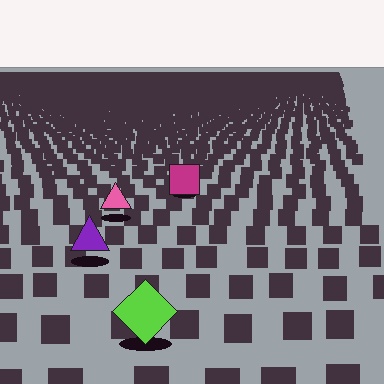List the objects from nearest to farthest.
From nearest to farthest: the lime diamond, the purple triangle, the pink triangle, the magenta square.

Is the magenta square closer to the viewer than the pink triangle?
No. The pink triangle is closer — you can tell from the texture gradient: the ground texture is coarser near it.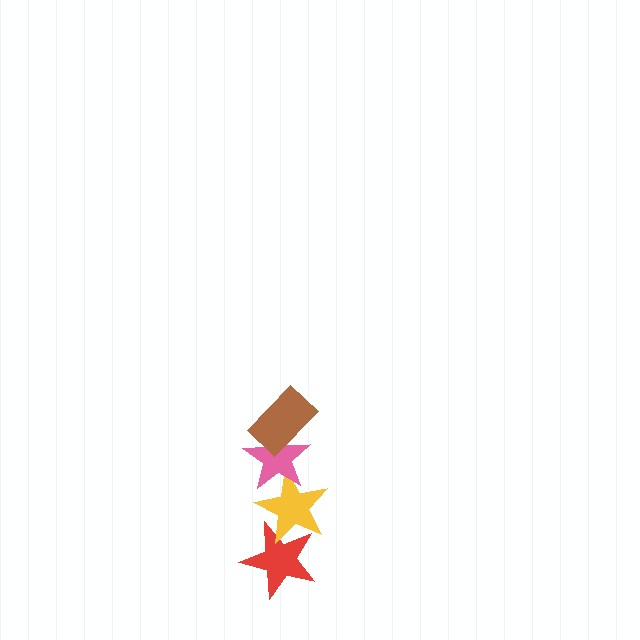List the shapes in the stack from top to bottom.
From top to bottom: the brown rectangle, the pink star, the yellow star, the red star.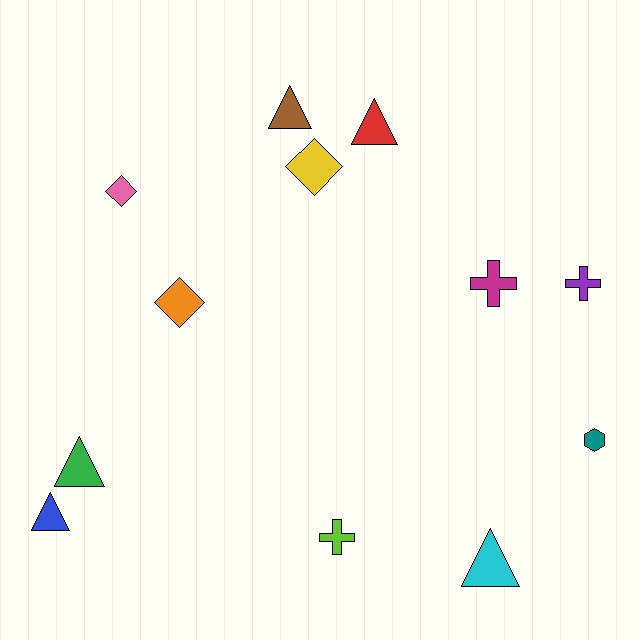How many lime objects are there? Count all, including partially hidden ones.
There is 1 lime object.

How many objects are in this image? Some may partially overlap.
There are 12 objects.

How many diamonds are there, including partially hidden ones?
There are 3 diamonds.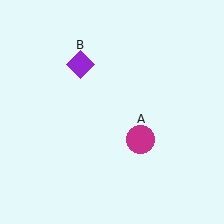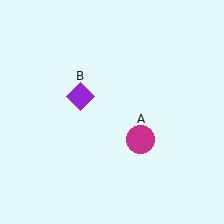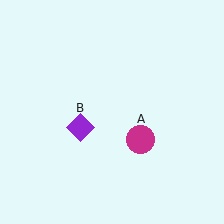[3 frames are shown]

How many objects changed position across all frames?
1 object changed position: purple diamond (object B).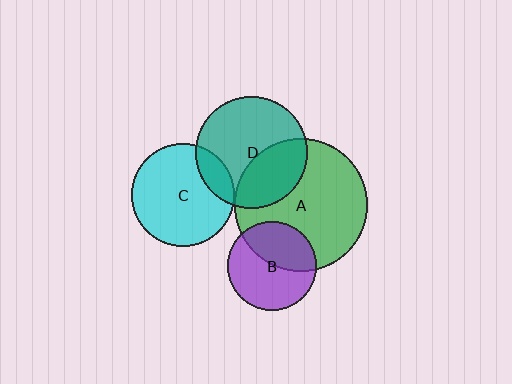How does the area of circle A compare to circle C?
Approximately 1.7 times.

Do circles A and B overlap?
Yes.